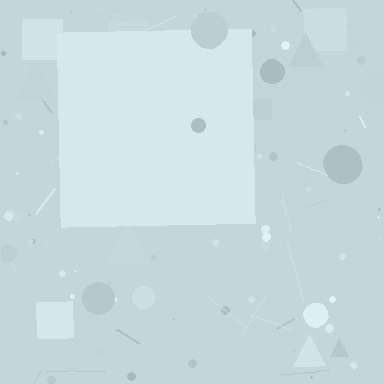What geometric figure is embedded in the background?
A square is embedded in the background.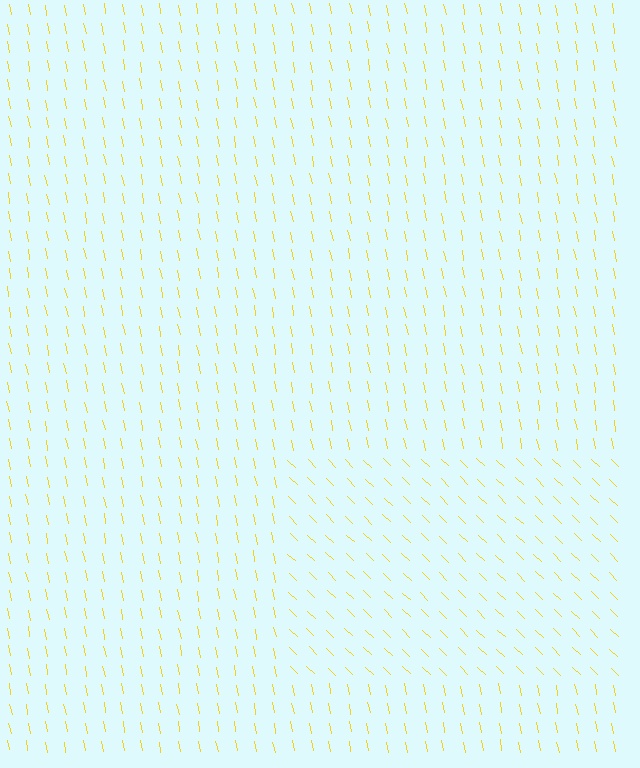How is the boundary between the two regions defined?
The boundary is defined purely by a change in line orientation (approximately 35 degrees difference). All lines are the same color and thickness.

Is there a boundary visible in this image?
Yes, there is a texture boundary formed by a change in line orientation.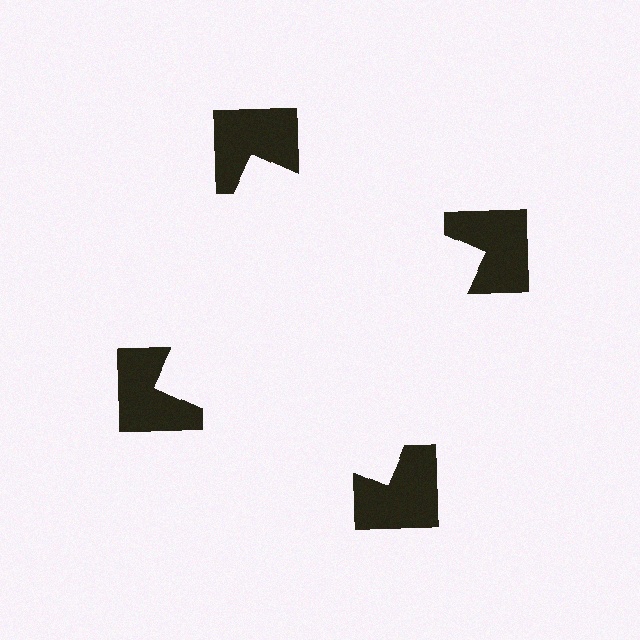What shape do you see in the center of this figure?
An illusory square — its edges are inferred from the aligned wedge cuts in the notched squares, not physically drawn.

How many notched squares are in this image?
There are 4 — one at each vertex of the illusory square.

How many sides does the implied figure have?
4 sides.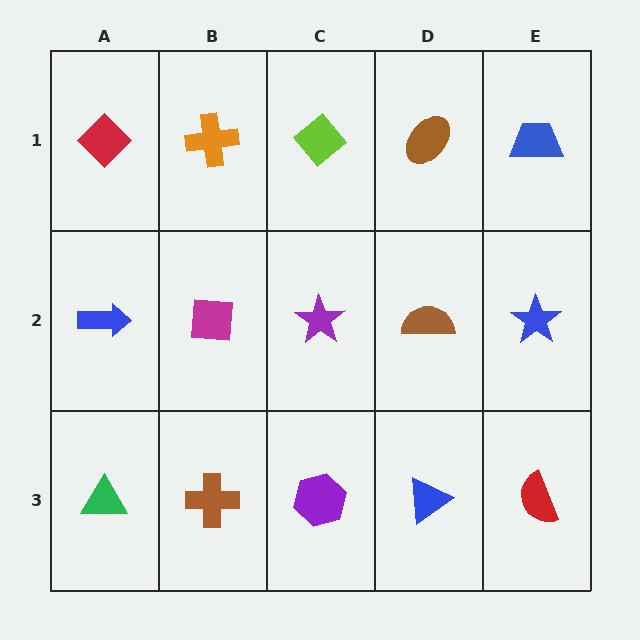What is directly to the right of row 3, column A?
A brown cross.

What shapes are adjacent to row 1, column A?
A blue arrow (row 2, column A), an orange cross (row 1, column B).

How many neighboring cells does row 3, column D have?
3.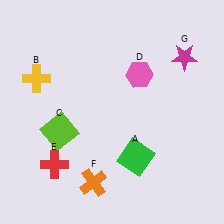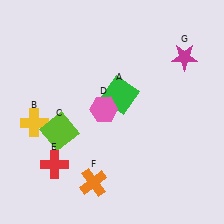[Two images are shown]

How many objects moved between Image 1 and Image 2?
3 objects moved between the two images.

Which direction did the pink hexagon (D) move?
The pink hexagon (D) moved left.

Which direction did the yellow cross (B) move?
The yellow cross (B) moved down.